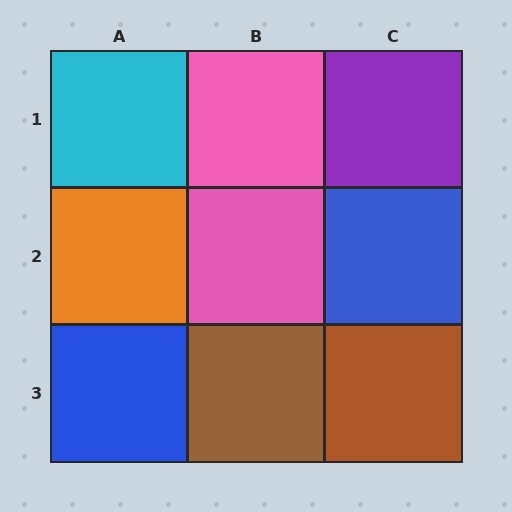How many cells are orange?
1 cell is orange.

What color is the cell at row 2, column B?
Pink.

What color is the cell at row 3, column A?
Blue.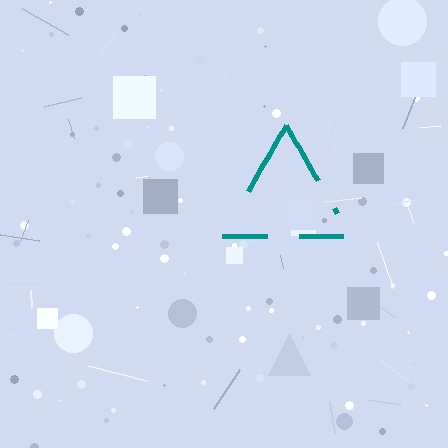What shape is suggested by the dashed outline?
The dashed outline suggests a triangle.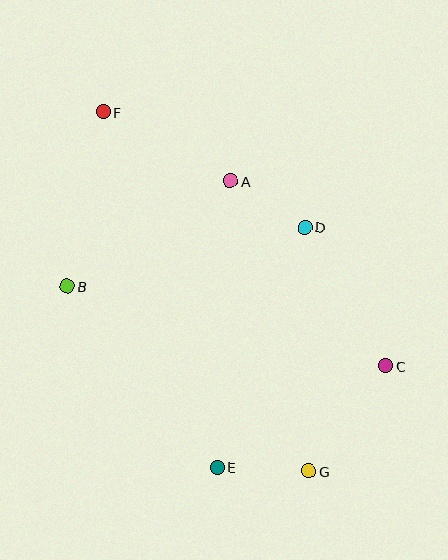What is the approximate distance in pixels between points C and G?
The distance between C and G is approximately 131 pixels.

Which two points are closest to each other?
Points A and D are closest to each other.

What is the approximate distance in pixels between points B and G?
The distance between B and G is approximately 304 pixels.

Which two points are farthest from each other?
Points F and G are farthest from each other.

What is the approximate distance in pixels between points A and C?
The distance between A and C is approximately 242 pixels.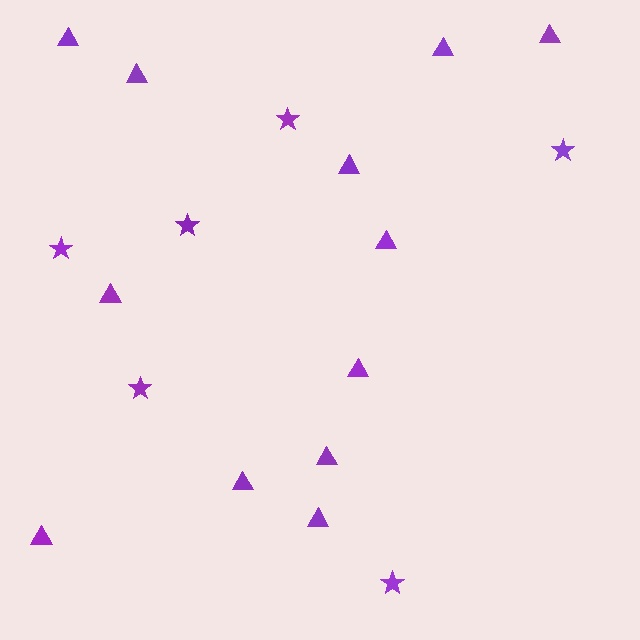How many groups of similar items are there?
There are 2 groups: one group of stars (6) and one group of triangles (12).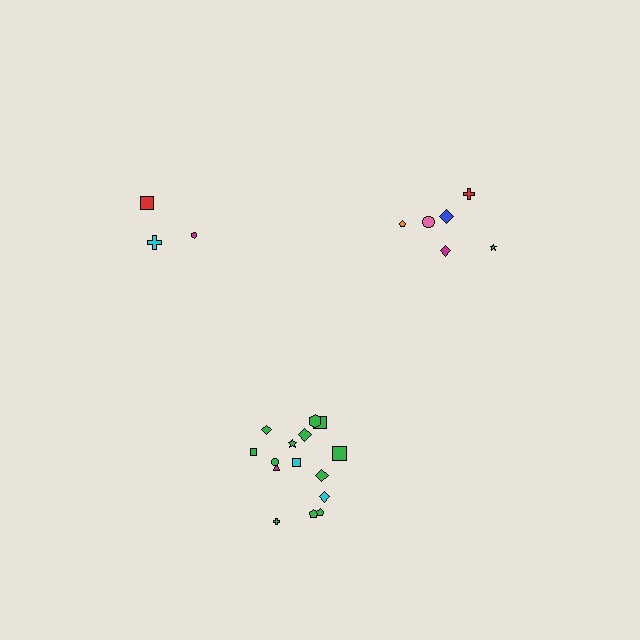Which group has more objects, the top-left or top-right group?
The top-right group.